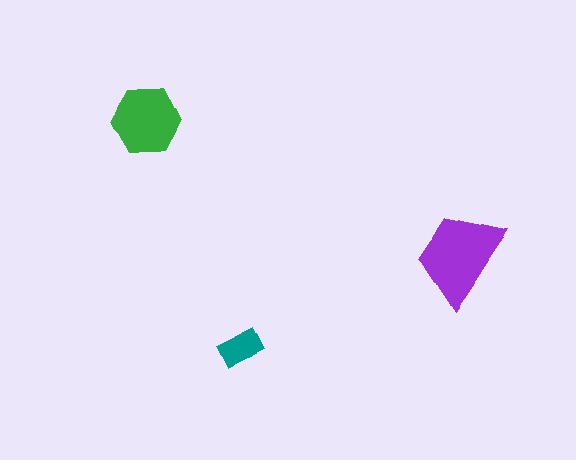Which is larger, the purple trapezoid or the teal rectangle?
The purple trapezoid.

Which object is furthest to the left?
The green hexagon is leftmost.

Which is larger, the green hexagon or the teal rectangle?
The green hexagon.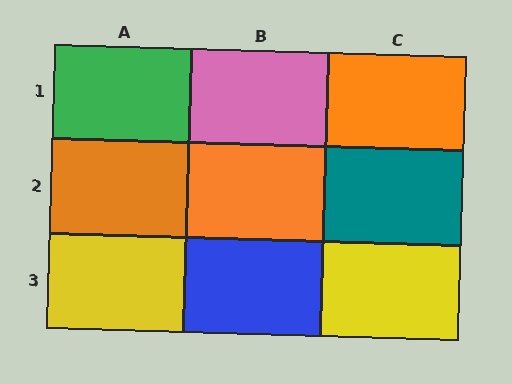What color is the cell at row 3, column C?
Yellow.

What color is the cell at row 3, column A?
Yellow.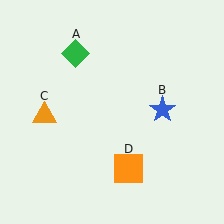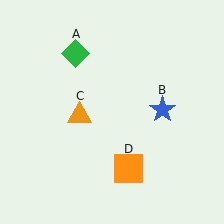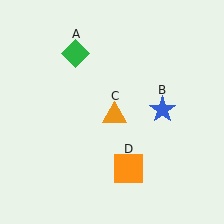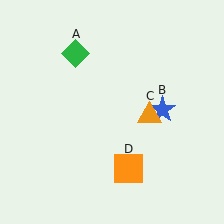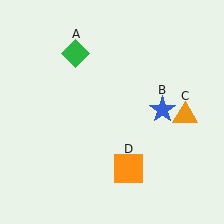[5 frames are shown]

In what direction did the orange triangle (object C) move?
The orange triangle (object C) moved right.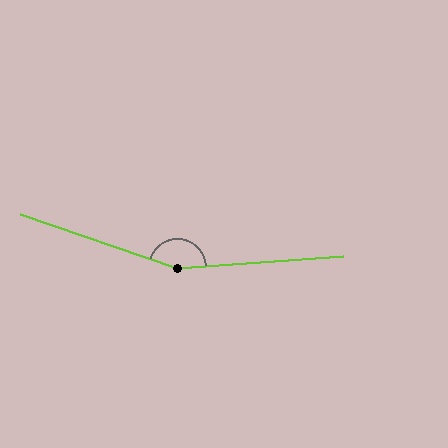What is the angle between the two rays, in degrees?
Approximately 157 degrees.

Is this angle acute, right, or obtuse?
It is obtuse.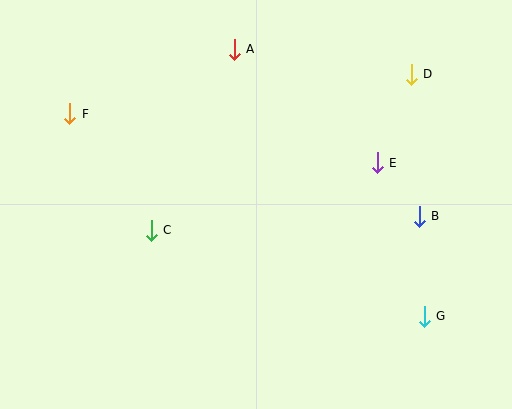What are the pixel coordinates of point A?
Point A is at (234, 49).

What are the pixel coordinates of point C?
Point C is at (151, 230).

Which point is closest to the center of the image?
Point C at (151, 230) is closest to the center.